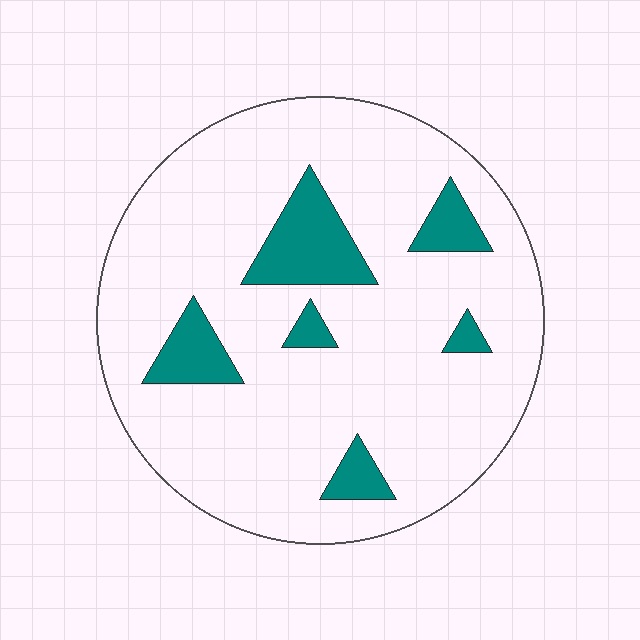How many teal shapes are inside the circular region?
6.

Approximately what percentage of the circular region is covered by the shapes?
Approximately 15%.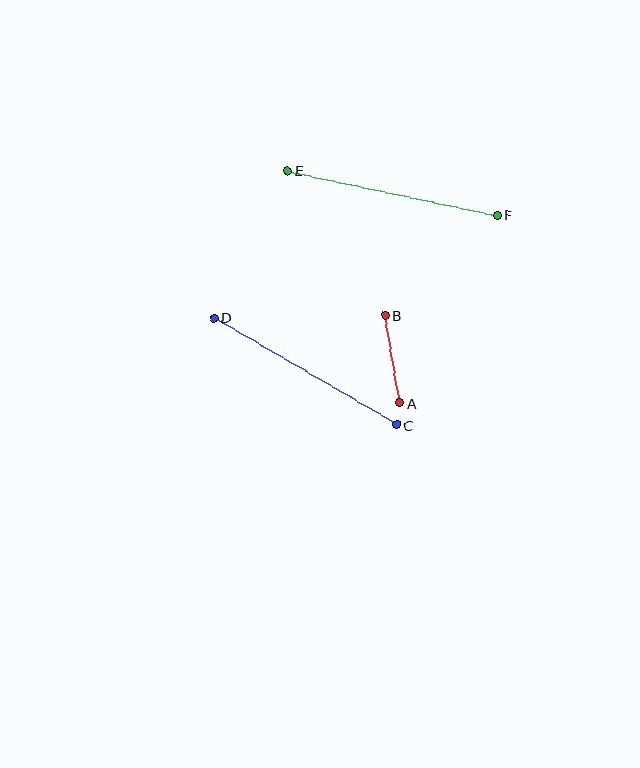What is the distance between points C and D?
The distance is approximately 212 pixels.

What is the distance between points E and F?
The distance is approximately 214 pixels.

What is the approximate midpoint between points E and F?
The midpoint is at approximately (392, 193) pixels.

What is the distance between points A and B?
The distance is approximately 89 pixels.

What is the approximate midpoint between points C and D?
The midpoint is at approximately (305, 371) pixels.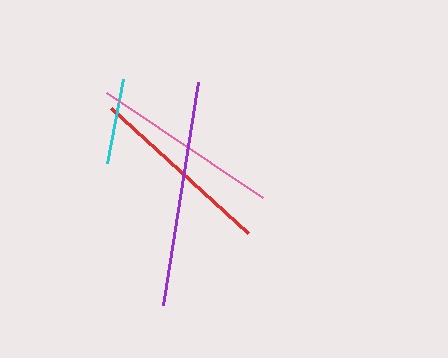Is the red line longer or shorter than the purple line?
The purple line is longer than the red line.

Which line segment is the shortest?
The cyan line is the shortest at approximately 86 pixels.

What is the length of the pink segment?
The pink segment is approximately 188 pixels long.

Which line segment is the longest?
The purple line is the longest at approximately 226 pixels.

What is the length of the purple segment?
The purple segment is approximately 226 pixels long.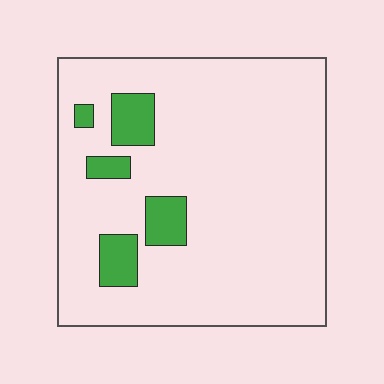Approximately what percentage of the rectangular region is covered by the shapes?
Approximately 10%.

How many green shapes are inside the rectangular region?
5.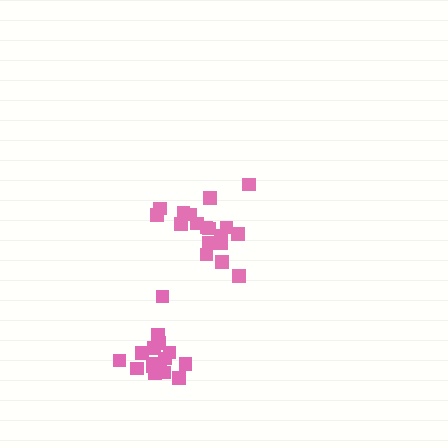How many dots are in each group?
Group 1: 18 dots, Group 2: 16 dots (34 total).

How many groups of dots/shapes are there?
There are 2 groups.